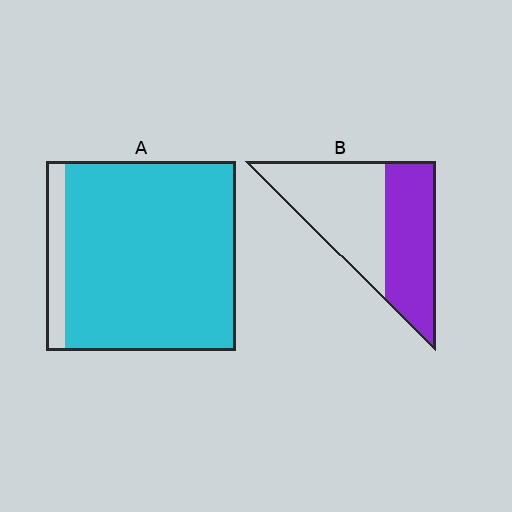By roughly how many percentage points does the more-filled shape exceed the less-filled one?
By roughly 45 percentage points (A over B).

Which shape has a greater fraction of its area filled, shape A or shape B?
Shape A.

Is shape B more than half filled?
Roughly half.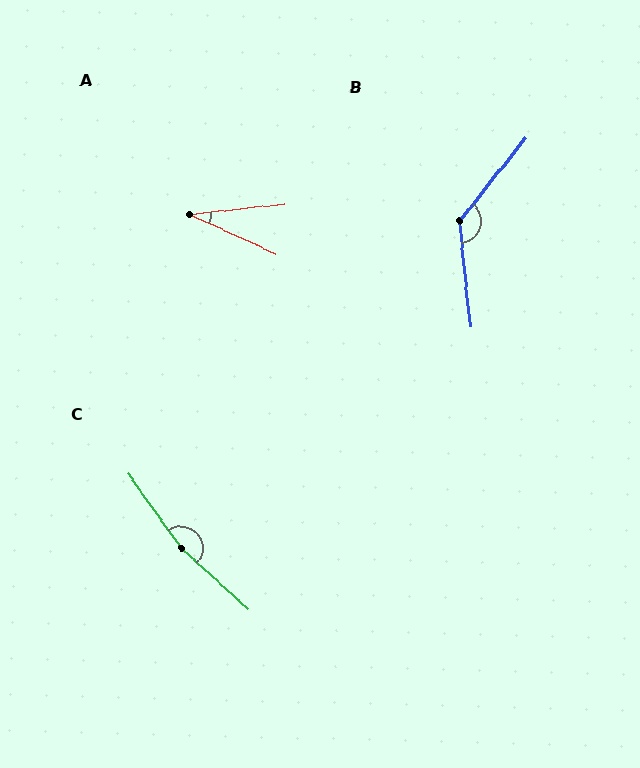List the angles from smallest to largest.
A (30°), B (135°), C (167°).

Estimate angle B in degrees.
Approximately 135 degrees.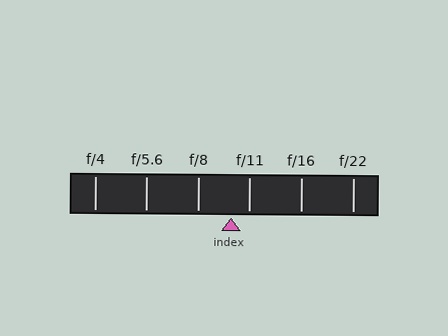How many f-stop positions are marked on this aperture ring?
There are 6 f-stop positions marked.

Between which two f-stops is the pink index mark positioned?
The index mark is between f/8 and f/11.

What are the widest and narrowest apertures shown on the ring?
The widest aperture shown is f/4 and the narrowest is f/22.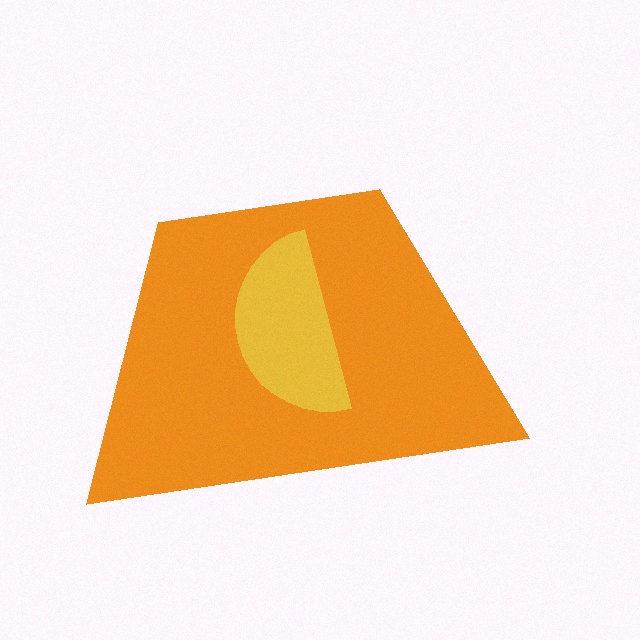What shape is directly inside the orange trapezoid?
The yellow semicircle.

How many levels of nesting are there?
2.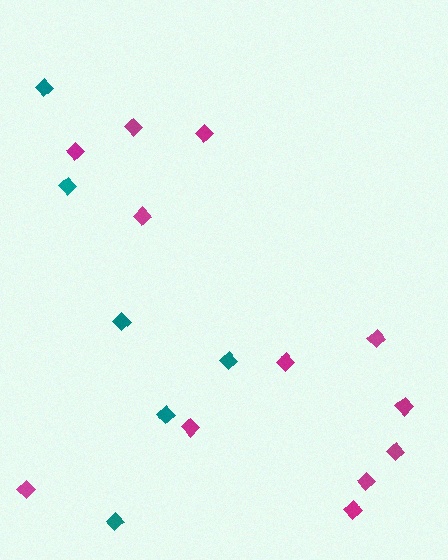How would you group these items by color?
There are 2 groups: one group of teal diamonds (6) and one group of magenta diamonds (12).